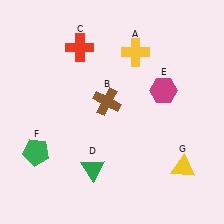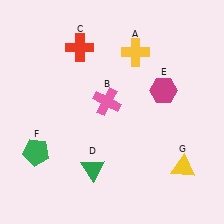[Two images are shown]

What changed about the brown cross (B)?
In Image 1, B is brown. In Image 2, it changed to pink.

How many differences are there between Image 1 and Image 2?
There is 1 difference between the two images.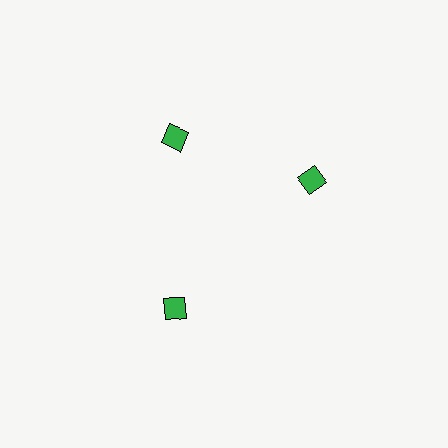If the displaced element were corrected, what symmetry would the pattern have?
It would have 3-fold rotational symmetry — the pattern would map onto itself every 120 degrees.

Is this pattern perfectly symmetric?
No. The 3 green diamonds are arranged in a ring, but one element near the 3 o'clock position is rotated out of alignment along the ring, breaking the 3-fold rotational symmetry.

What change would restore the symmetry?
The symmetry would be restored by rotating it back into even spacing with its neighbors so that all 3 diamonds sit at equal angles and equal distance from the center.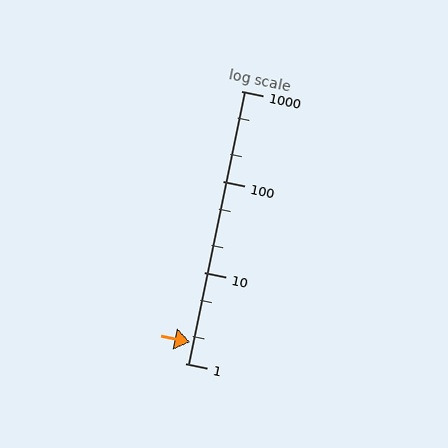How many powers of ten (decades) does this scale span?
The scale spans 3 decades, from 1 to 1000.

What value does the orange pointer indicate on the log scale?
The pointer indicates approximately 1.7.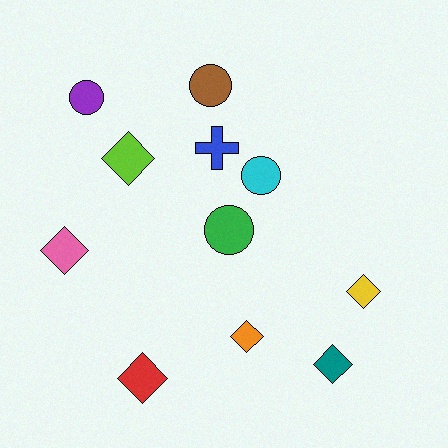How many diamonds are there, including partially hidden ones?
There are 6 diamonds.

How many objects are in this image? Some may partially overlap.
There are 11 objects.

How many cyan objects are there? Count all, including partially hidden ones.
There is 1 cyan object.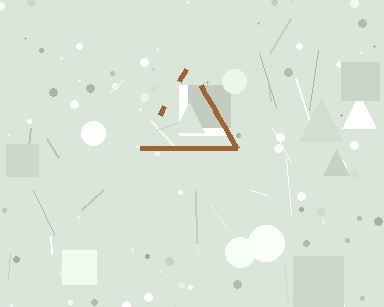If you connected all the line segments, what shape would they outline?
They would outline a triangle.